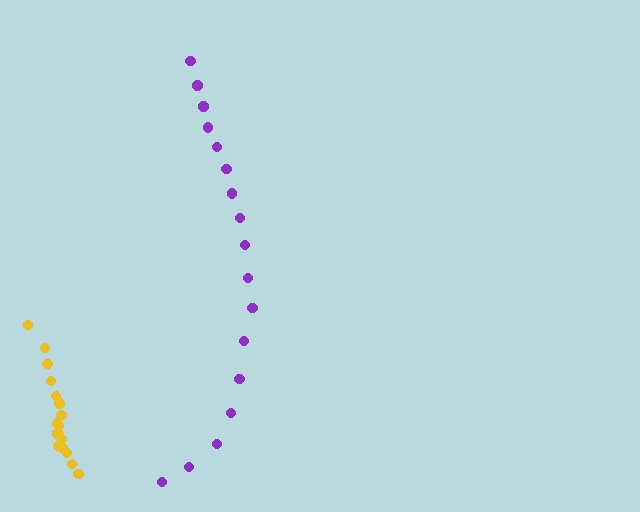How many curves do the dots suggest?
There are 2 distinct paths.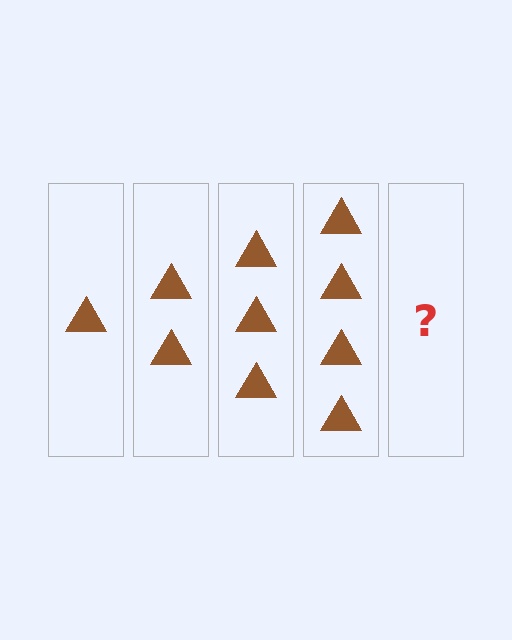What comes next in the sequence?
The next element should be 5 triangles.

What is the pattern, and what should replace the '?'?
The pattern is that each step adds one more triangle. The '?' should be 5 triangles.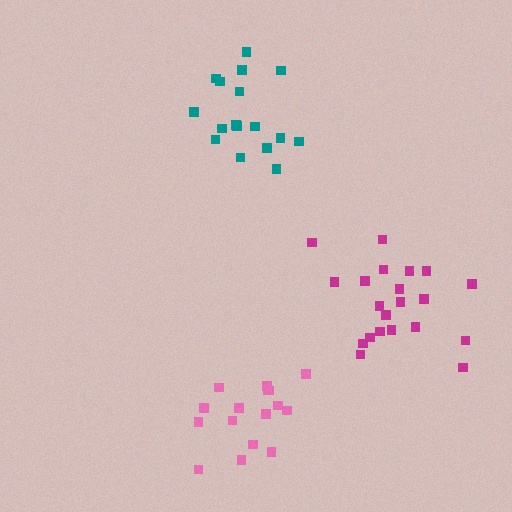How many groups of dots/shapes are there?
There are 3 groups.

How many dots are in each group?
Group 1: 17 dots, Group 2: 16 dots, Group 3: 21 dots (54 total).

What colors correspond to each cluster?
The clusters are colored: teal, pink, magenta.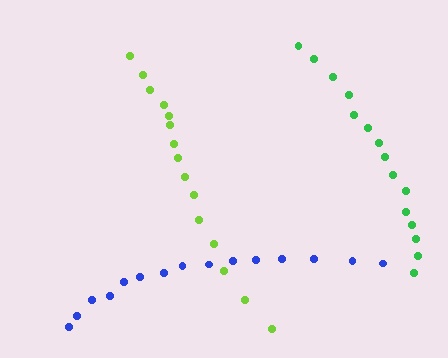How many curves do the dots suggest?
There are 3 distinct paths.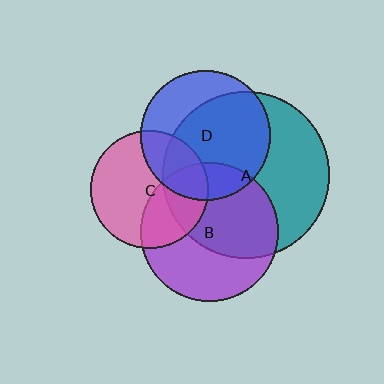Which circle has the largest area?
Circle A (teal).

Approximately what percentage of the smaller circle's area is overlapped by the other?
Approximately 55%.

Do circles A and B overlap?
Yes.